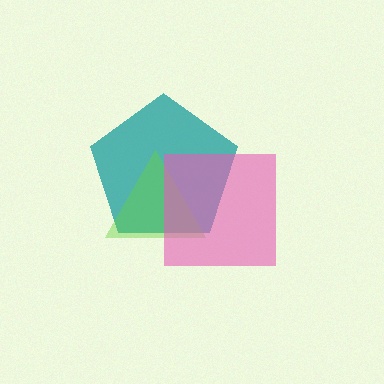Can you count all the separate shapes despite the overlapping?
Yes, there are 3 separate shapes.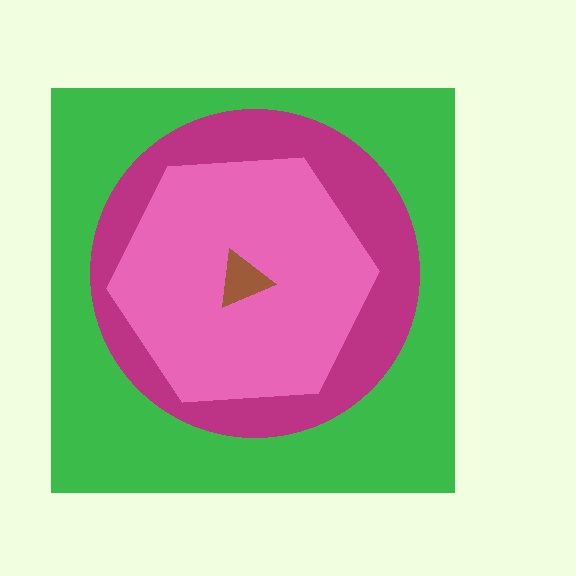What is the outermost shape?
The green square.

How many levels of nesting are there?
4.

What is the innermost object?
The brown triangle.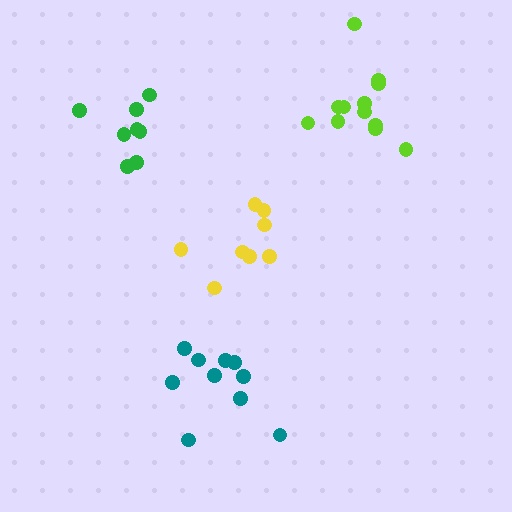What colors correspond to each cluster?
The clusters are colored: yellow, teal, lime, green.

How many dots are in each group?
Group 1: 8 dots, Group 2: 10 dots, Group 3: 12 dots, Group 4: 8 dots (38 total).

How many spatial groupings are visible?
There are 4 spatial groupings.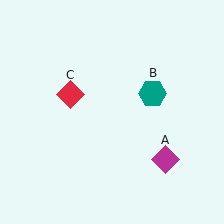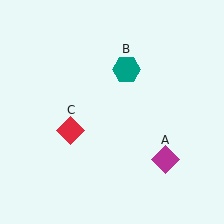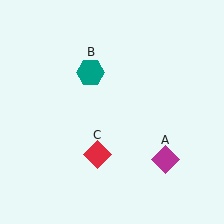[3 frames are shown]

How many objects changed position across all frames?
2 objects changed position: teal hexagon (object B), red diamond (object C).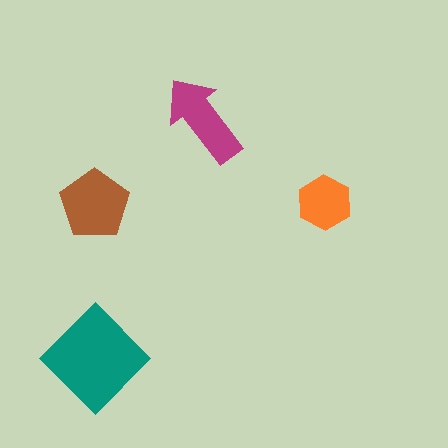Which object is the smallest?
The orange hexagon.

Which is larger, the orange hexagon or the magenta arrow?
The magenta arrow.